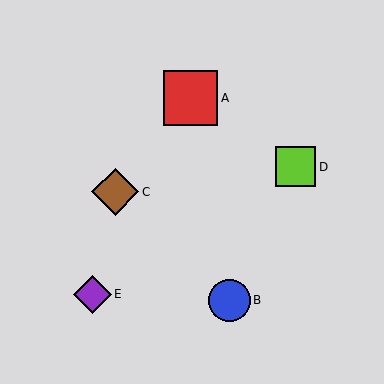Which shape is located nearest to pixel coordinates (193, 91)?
The red square (labeled A) at (191, 98) is nearest to that location.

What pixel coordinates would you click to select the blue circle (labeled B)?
Click at (230, 300) to select the blue circle B.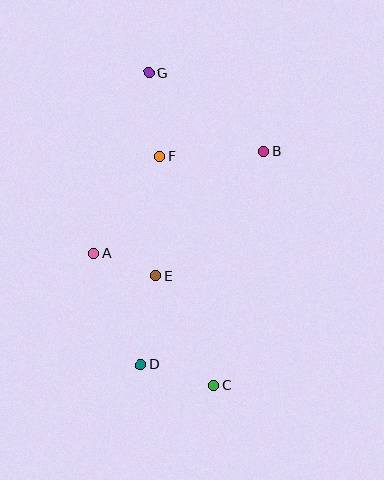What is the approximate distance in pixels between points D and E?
The distance between D and E is approximately 90 pixels.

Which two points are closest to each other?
Points A and E are closest to each other.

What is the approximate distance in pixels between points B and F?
The distance between B and F is approximately 104 pixels.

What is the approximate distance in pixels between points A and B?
The distance between A and B is approximately 198 pixels.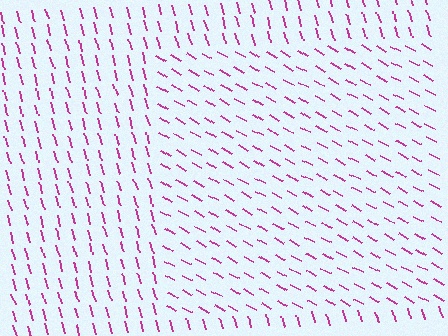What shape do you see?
I see a rectangle.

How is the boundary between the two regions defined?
The boundary is defined purely by a change in line orientation (approximately 45 degrees difference). All lines are the same color and thickness.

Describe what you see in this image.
The image is filled with small magenta line segments. A rectangle region in the image has lines oriented differently from the surrounding lines, creating a visible texture boundary.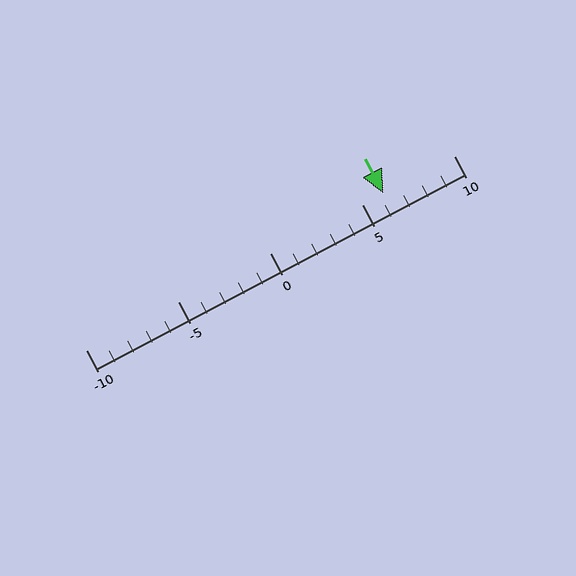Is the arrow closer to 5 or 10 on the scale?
The arrow is closer to 5.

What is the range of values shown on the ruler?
The ruler shows values from -10 to 10.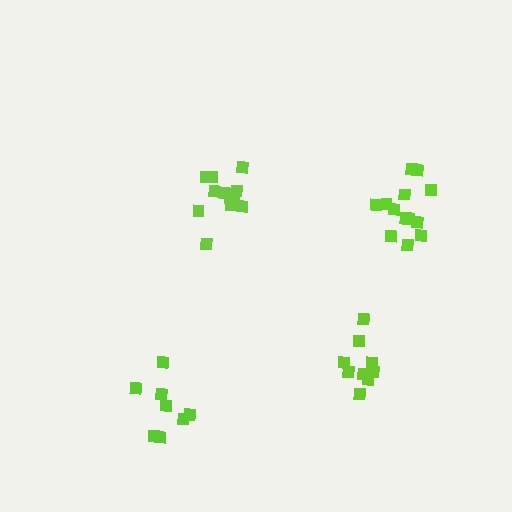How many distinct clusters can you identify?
There are 4 distinct clusters.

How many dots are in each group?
Group 1: 13 dots, Group 2: 8 dots, Group 3: 12 dots, Group 4: 9 dots (42 total).